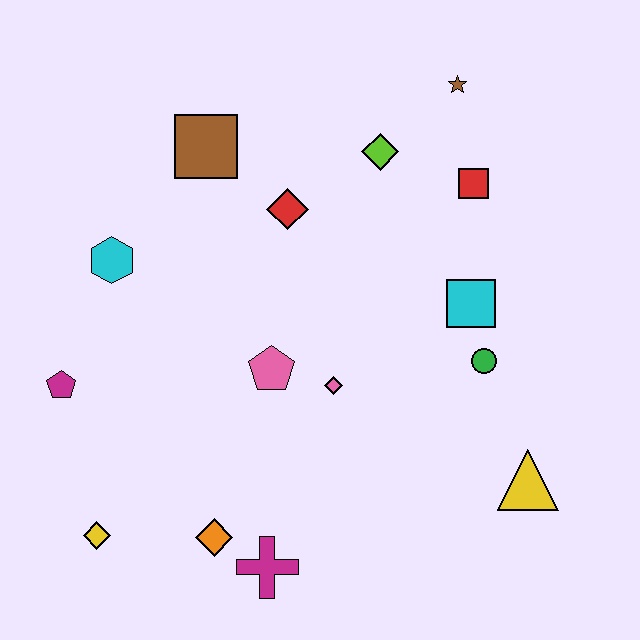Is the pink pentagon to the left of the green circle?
Yes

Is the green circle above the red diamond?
No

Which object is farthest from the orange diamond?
The brown star is farthest from the orange diamond.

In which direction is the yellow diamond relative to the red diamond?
The yellow diamond is below the red diamond.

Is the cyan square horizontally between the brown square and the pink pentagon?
No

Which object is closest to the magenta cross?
The orange diamond is closest to the magenta cross.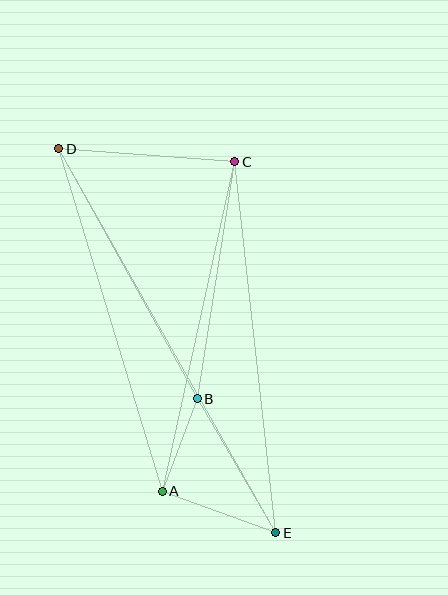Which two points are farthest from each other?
Points D and E are farthest from each other.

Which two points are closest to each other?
Points A and B are closest to each other.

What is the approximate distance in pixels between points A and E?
The distance between A and E is approximately 121 pixels.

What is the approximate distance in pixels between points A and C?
The distance between A and C is approximately 338 pixels.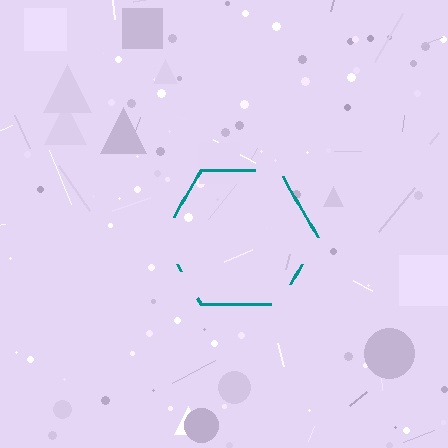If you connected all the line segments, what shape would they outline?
They would outline a hexagon.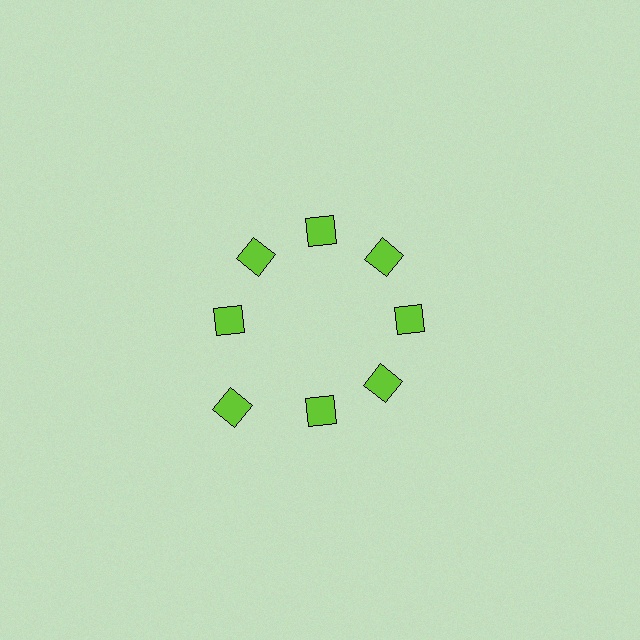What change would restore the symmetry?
The symmetry would be restored by moving it inward, back onto the ring so that all 8 diamonds sit at equal angles and equal distance from the center.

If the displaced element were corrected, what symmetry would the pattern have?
It would have 8-fold rotational symmetry — the pattern would map onto itself every 45 degrees.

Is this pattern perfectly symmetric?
No. The 8 lime diamonds are arranged in a ring, but one element near the 8 o'clock position is pushed outward from the center, breaking the 8-fold rotational symmetry.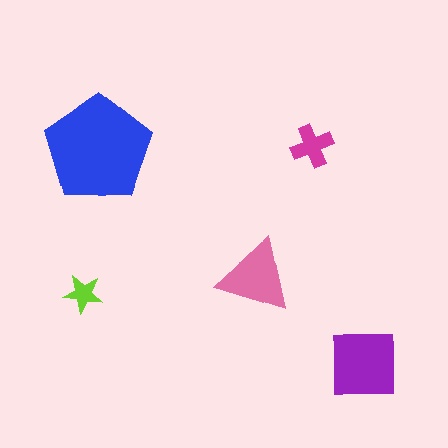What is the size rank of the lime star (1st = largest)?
5th.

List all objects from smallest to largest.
The lime star, the magenta cross, the pink triangle, the purple square, the blue pentagon.